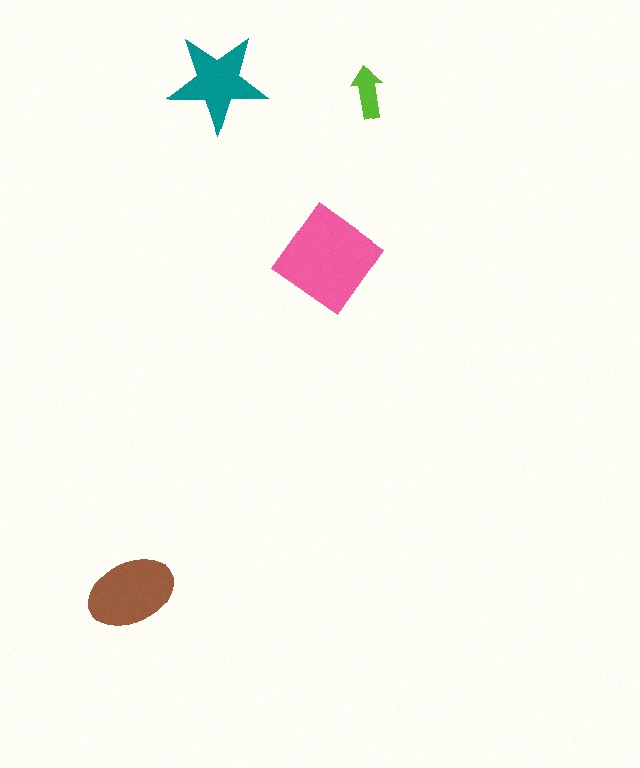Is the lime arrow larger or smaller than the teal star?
Smaller.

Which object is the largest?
The pink diamond.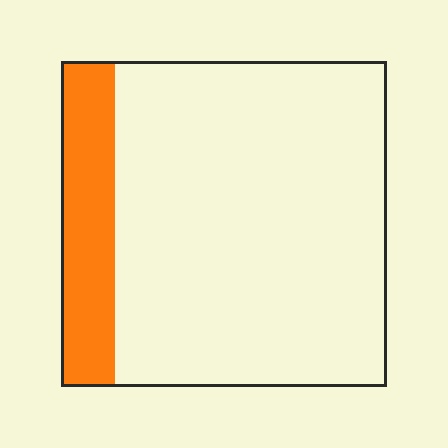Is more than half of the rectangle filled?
No.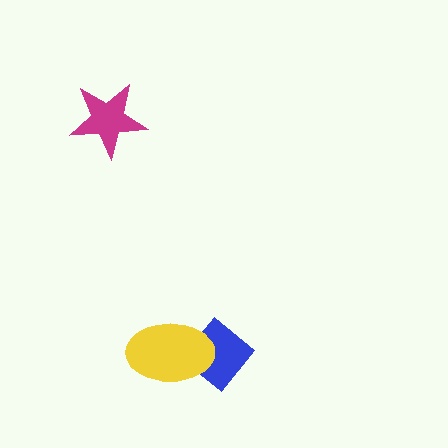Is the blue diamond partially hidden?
Yes, it is partially covered by another shape.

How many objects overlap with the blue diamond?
1 object overlaps with the blue diamond.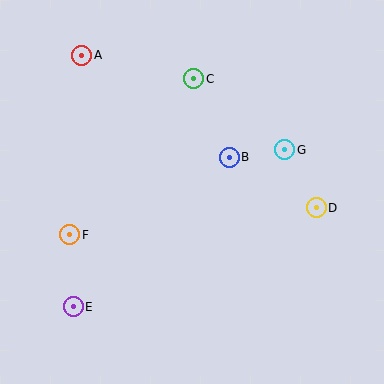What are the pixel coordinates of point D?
Point D is at (316, 208).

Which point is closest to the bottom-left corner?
Point E is closest to the bottom-left corner.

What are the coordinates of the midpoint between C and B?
The midpoint between C and B is at (211, 118).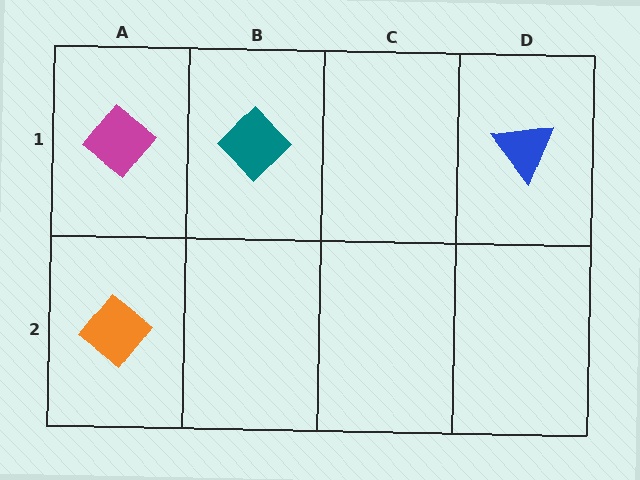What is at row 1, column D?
A blue triangle.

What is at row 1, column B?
A teal diamond.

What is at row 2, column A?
An orange diamond.